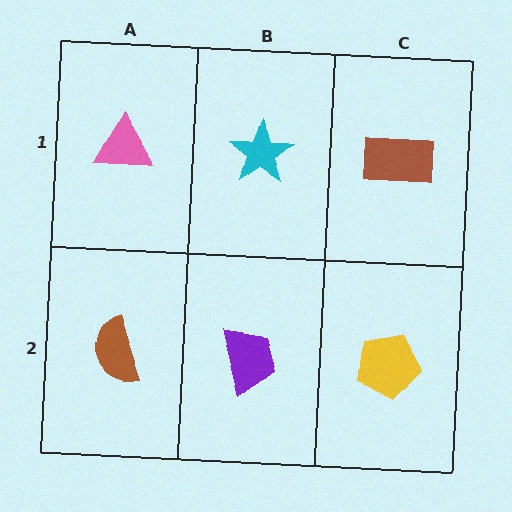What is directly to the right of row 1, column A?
A cyan star.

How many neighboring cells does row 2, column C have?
2.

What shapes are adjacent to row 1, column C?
A yellow pentagon (row 2, column C), a cyan star (row 1, column B).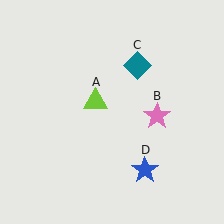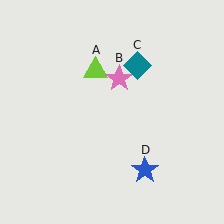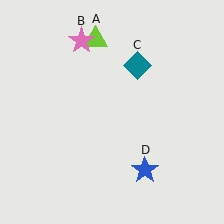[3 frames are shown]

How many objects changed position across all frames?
2 objects changed position: lime triangle (object A), pink star (object B).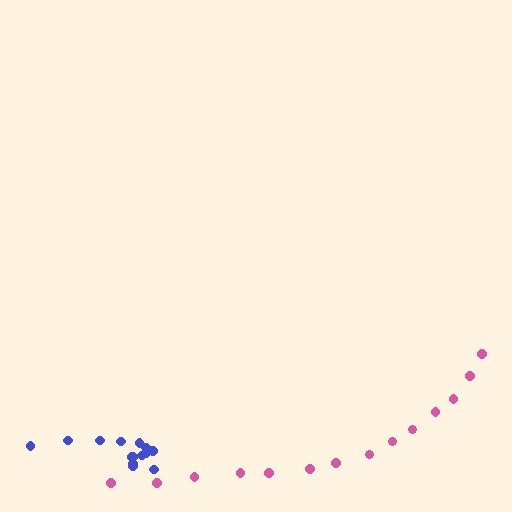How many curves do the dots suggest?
There are 2 distinct paths.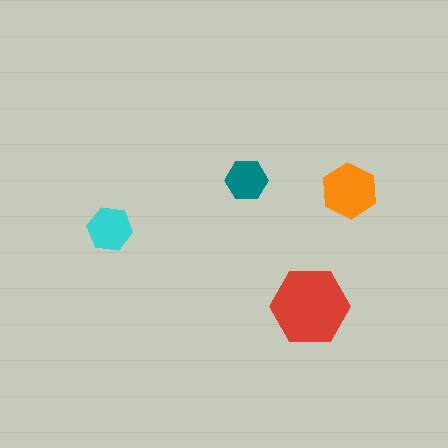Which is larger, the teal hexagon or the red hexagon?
The red one.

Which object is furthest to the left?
The cyan hexagon is leftmost.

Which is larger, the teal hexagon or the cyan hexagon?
The cyan one.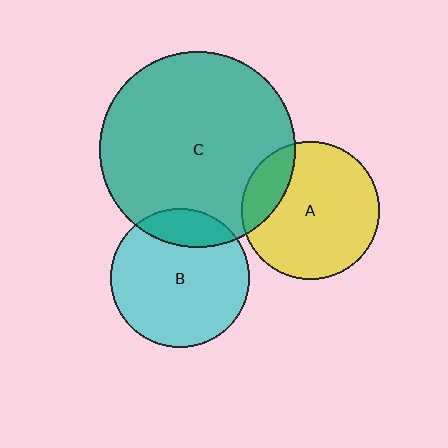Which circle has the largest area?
Circle C (teal).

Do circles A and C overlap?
Yes.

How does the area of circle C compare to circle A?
Approximately 2.0 times.